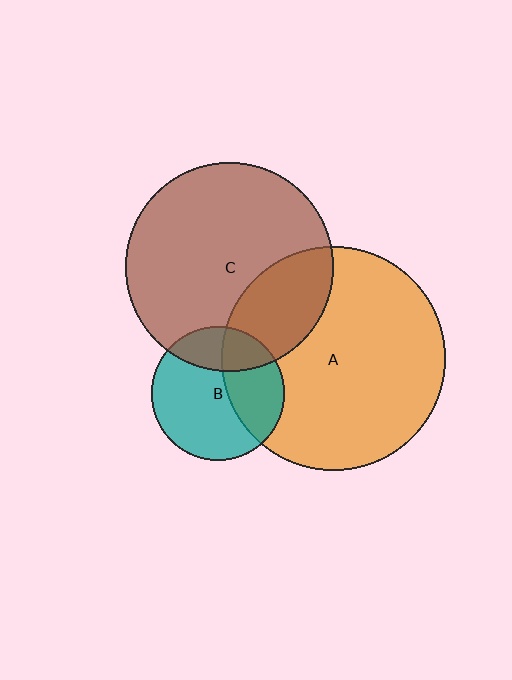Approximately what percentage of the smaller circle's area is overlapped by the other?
Approximately 25%.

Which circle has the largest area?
Circle A (orange).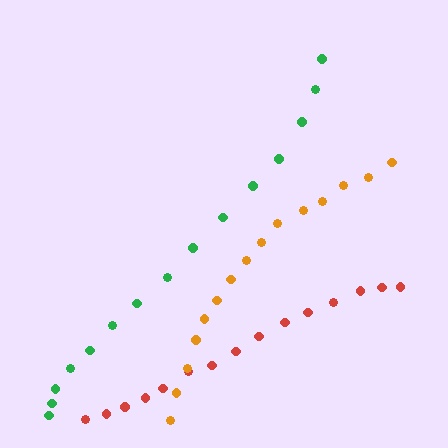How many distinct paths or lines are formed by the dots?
There are 3 distinct paths.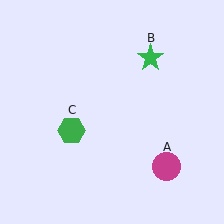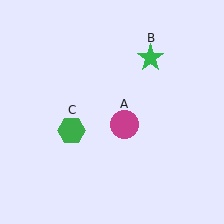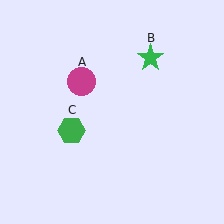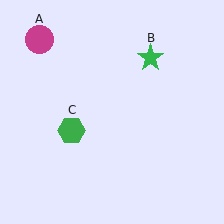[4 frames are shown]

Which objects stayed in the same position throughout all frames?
Green star (object B) and green hexagon (object C) remained stationary.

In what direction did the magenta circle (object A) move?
The magenta circle (object A) moved up and to the left.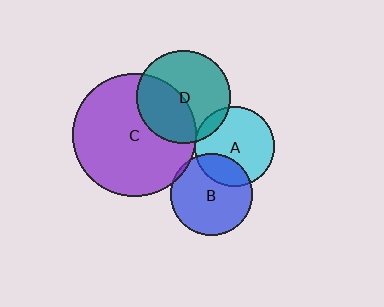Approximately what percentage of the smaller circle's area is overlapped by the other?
Approximately 40%.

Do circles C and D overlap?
Yes.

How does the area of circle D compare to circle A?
Approximately 1.4 times.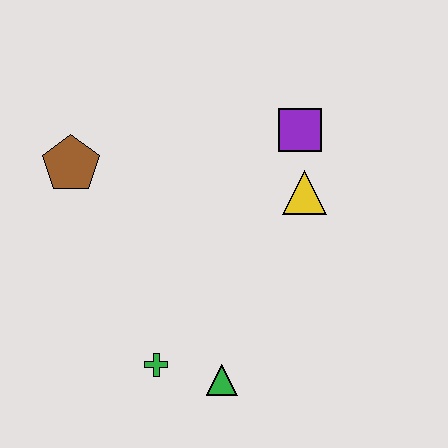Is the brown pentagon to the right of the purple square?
No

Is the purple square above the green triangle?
Yes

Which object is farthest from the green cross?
The purple square is farthest from the green cross.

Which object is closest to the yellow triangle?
The purple square is closest to the yellow triangle.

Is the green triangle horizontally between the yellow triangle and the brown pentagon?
Yes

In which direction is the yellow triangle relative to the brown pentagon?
The yellow triangle is to the right of the brown pentagon.